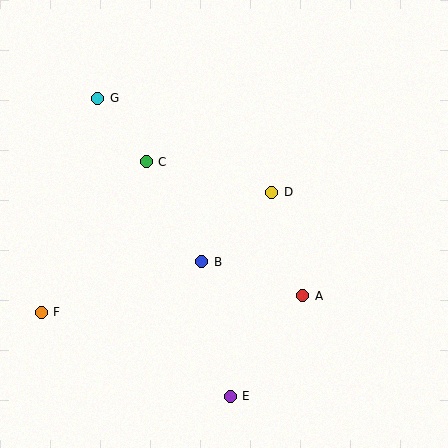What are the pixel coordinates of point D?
Point D is at (272, 192).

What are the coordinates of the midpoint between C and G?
The midpoint between C and G is at (122, 130).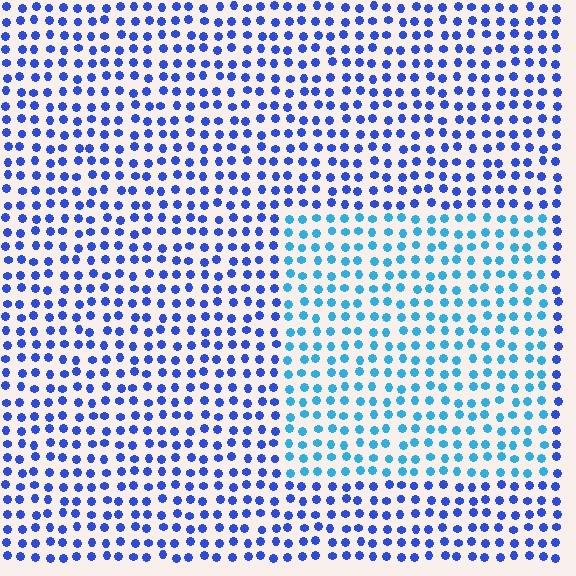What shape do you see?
I see a rectangle.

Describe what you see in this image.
The image is filled with small blue elements in a uniform arrangement. A rectangle-shaped region is visible where the elements are tinted to a slightly different hue, forming a subtle color boundary.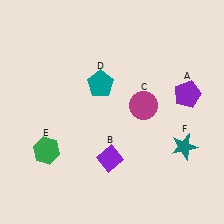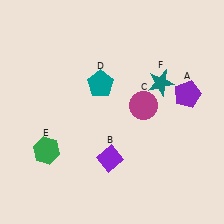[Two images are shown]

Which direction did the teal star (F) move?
The teal star (F) moved up.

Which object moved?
The teal star (F) moved up.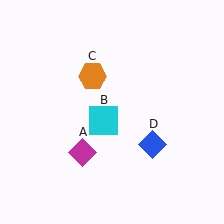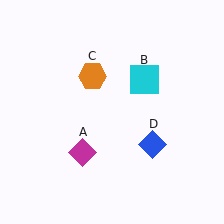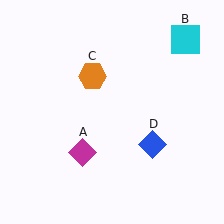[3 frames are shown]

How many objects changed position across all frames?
1 object changed position: cyan square (object B).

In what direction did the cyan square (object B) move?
The cyan square (object B) moved up and to the right.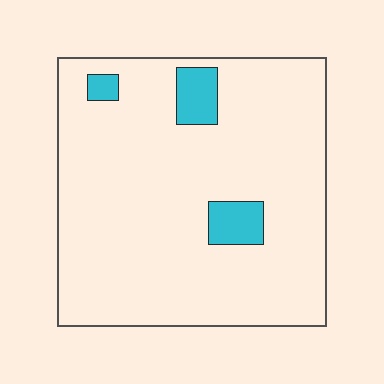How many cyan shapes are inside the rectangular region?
3.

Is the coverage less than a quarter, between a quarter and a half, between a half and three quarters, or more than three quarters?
Less than a quarter.